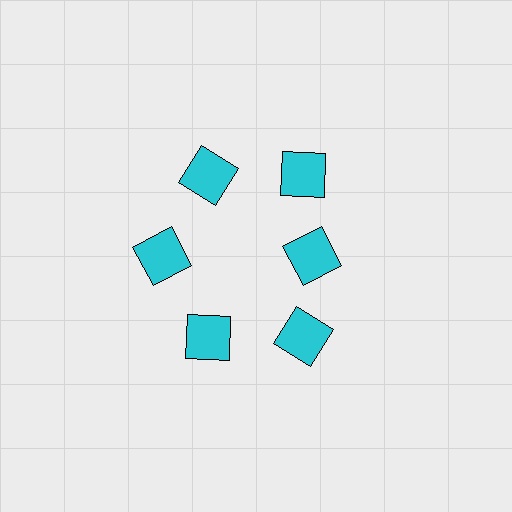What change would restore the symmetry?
The symmetry would be restored by moving it outward, back onto the ring so that all 6 squares sit at equal angles and equal distance from the center.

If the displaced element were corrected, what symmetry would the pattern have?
It would have 6-fold rotational symmetry — the pattern would map onto itself every 60 degrees.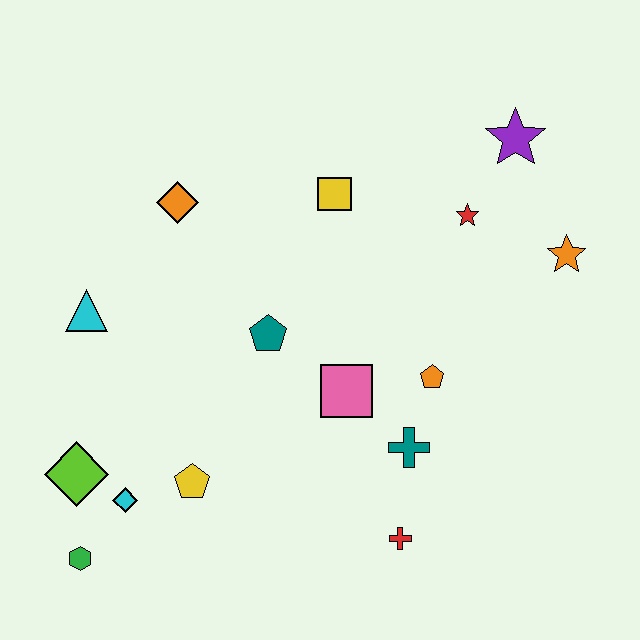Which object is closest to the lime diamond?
The cyan diamond is closest to the lime diamond.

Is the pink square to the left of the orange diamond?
No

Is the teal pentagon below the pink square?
No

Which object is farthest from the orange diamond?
The red cross is farthest from the orange diamond.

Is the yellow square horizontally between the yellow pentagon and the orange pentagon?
Yes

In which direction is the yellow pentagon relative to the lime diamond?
The yellow pentagon is to the right of the lime diamond.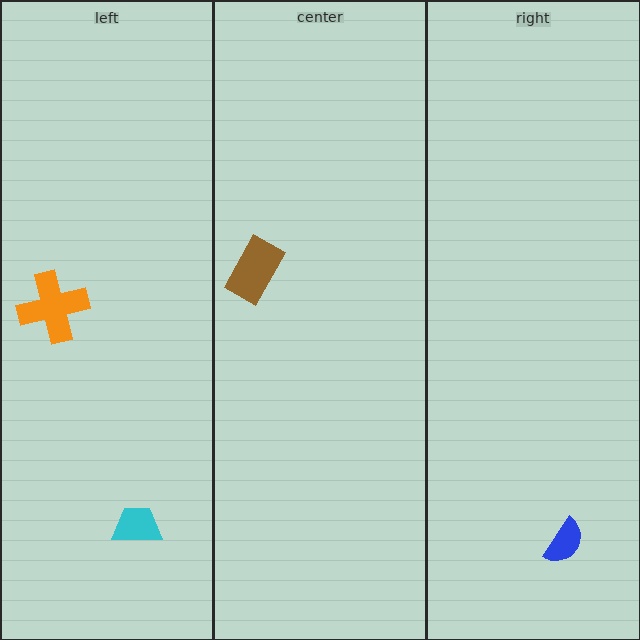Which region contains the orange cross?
The left region.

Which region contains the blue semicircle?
The right region.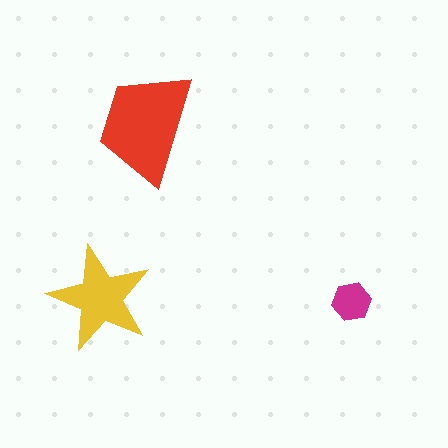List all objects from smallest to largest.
The magenta hexagon, the yellow star, the red trapezoid.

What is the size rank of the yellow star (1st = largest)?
2nd.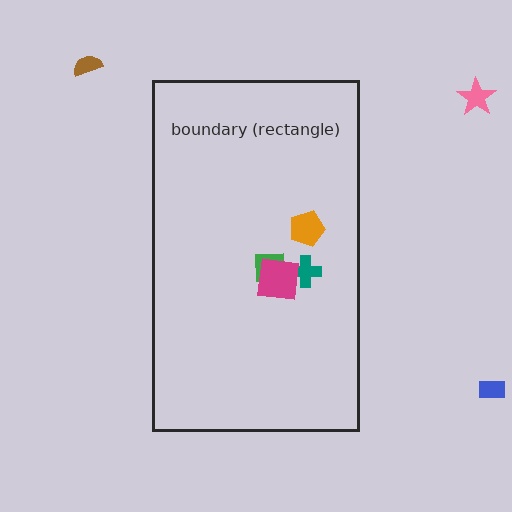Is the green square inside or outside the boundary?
Inside.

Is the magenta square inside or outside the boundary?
Inside.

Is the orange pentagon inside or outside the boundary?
Inside.